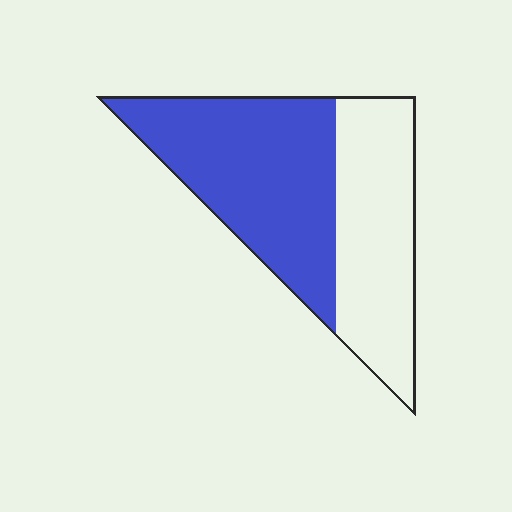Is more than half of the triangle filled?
Yes.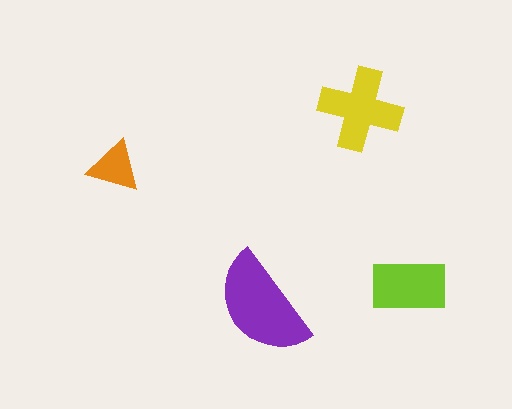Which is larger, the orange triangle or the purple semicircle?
The purple semicircle.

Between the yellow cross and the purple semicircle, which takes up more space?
The purple semicircle.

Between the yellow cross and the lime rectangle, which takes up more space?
The yellow cross.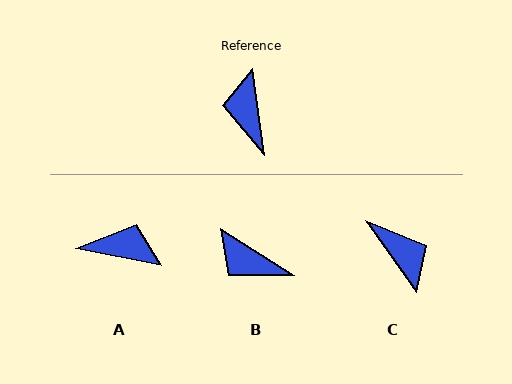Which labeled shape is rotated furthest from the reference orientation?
C, about 153 degrees away.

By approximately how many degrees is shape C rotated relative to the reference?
Approximately 153 degrees clockwise.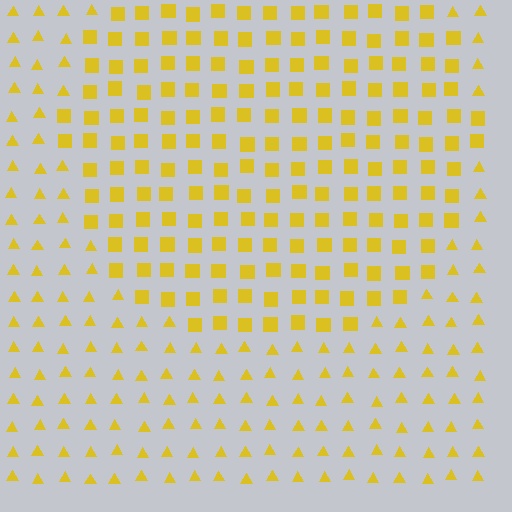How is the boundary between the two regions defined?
The boundary is defined by a change in element shape: squares inside vs. triangles outside. All elements share the same color and spacing.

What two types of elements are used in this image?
The image uses squares inside the circle region and triangles outside it.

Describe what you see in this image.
The image is filled with small yellow elements arranged in a uniform grid. A circle-shaped region contains squares, while the surrounding area contains triangles. The boundary is defined purely by the change in element shape.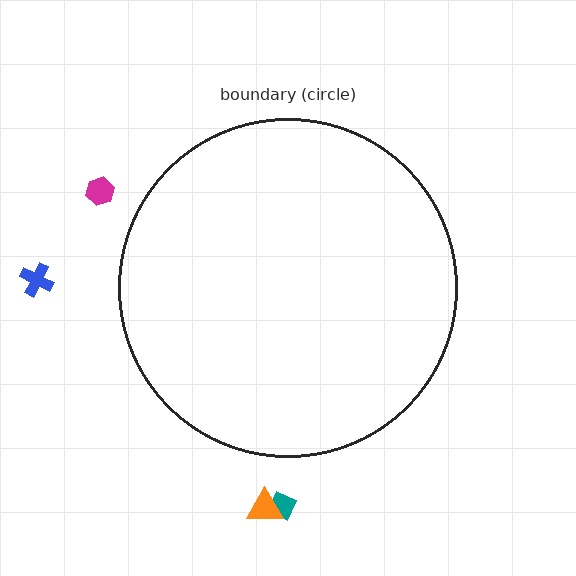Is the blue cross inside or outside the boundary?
Outside.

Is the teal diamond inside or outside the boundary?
Outside.